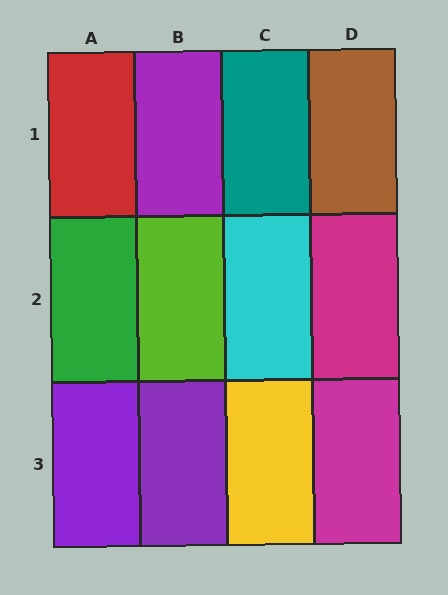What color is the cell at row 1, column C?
Teal.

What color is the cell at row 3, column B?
Purple.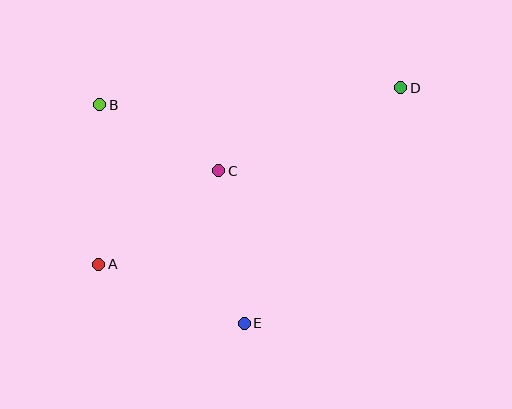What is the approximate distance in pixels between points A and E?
The distance between A and E is approximately 157 pixels.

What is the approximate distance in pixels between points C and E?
The distance between C and E is approximately 155 pixels.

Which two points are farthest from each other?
Points A and D are farthest from each other.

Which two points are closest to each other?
Points B and C are closest to each other.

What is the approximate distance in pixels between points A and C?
The distance between A and C is approximately 152 pixels.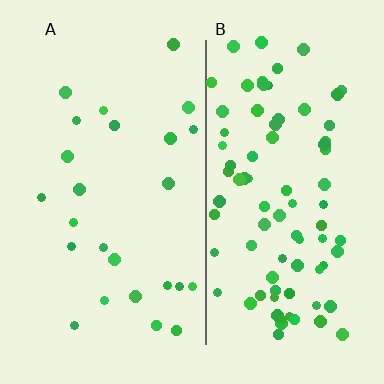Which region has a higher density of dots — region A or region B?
B (the right).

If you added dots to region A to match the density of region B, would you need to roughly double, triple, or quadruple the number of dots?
Approximately triple.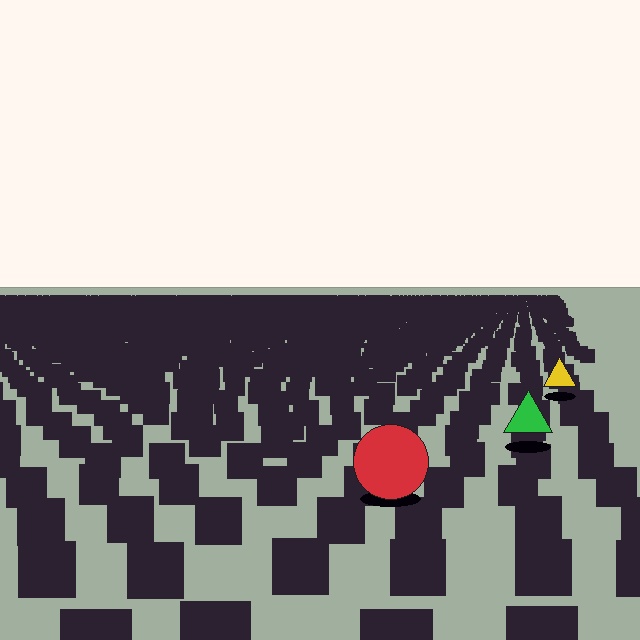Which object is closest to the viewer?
The red circle is closest. The texture marks near it are larger and more spread out.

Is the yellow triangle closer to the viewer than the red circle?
No. The red circle is closer — you can tell from the texture gradient: the ground texture is coarser near it.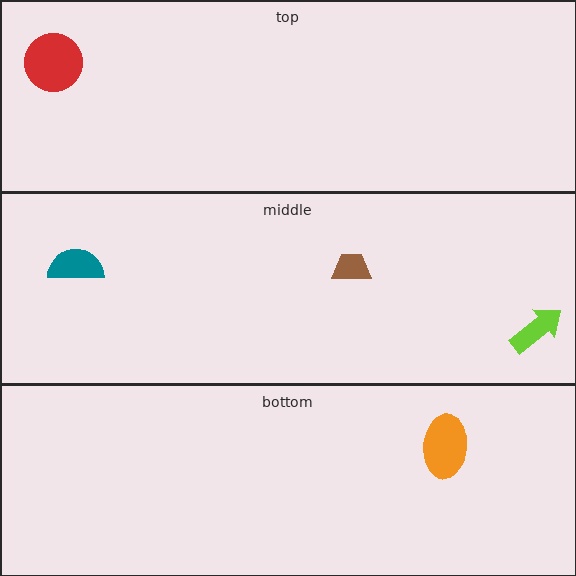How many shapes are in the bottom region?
1.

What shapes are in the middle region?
The teal semicircle, the brown trapezoid, the lime arrow.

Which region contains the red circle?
The top region.